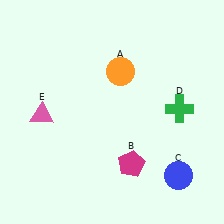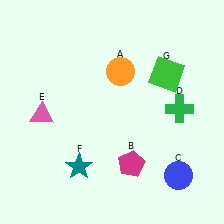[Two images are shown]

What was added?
A teal star (F), a green square (G) were added in Image 2.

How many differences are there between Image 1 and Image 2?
There are 2 differences between the two images.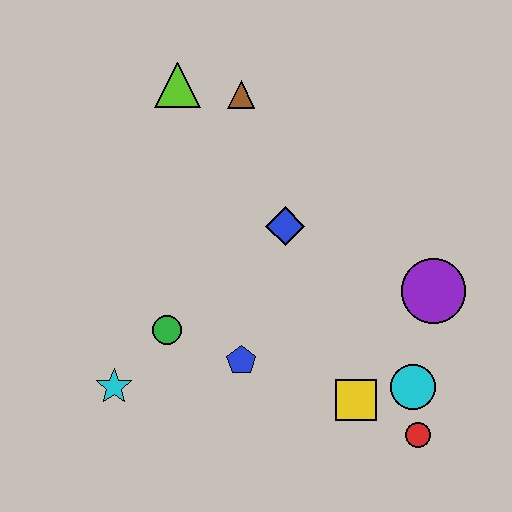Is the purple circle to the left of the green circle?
No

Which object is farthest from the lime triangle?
The red circle is farthest from the lime triangle.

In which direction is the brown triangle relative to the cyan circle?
The brown triangle is above the cyan circle.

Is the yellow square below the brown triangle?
Yes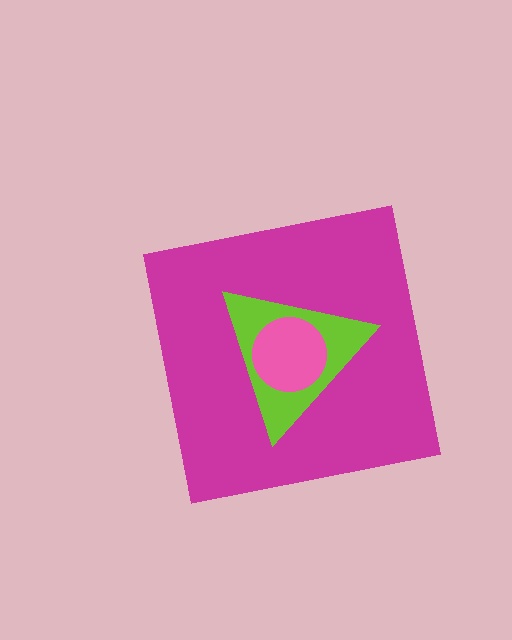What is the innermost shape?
The pink circle.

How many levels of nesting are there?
3.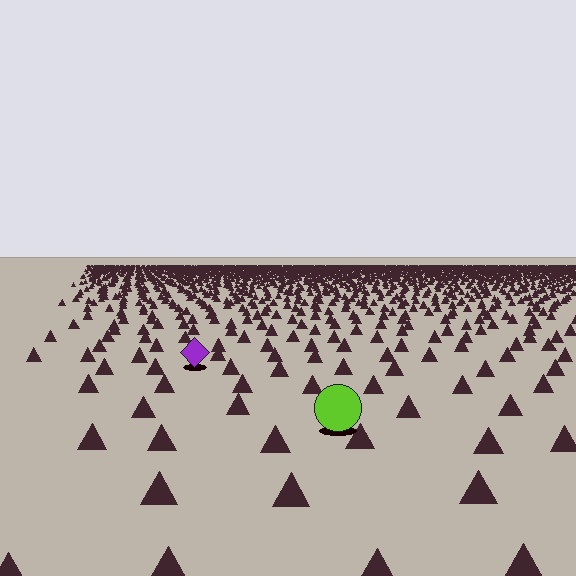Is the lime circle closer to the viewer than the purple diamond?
Yes. The lime circle is closer — you can tell from the texture gradient: the ground texture is coarser near it.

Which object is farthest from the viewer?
The purple diamond is farthest from the viewer. It appears smaller and the ground texture around it is denser.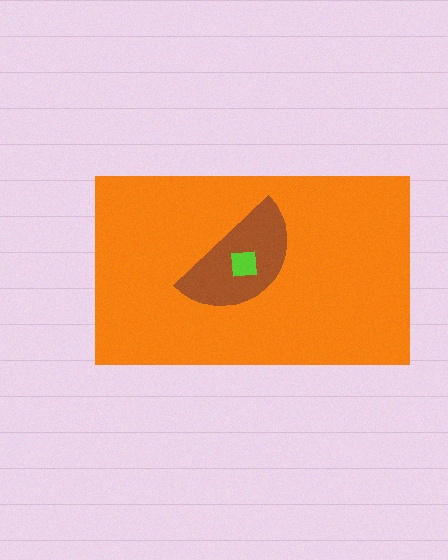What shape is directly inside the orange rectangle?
The brown semicircle.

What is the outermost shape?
The orange rectangle.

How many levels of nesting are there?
3.